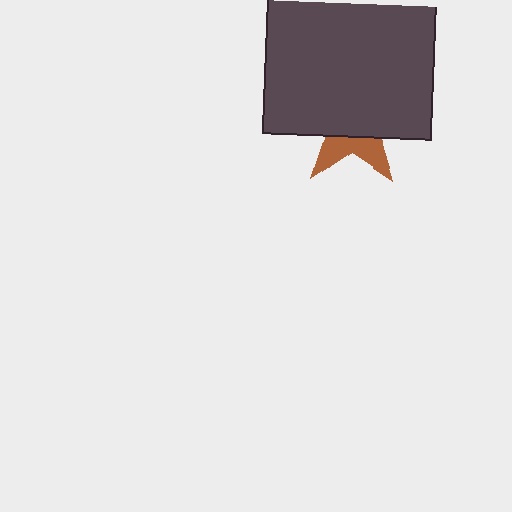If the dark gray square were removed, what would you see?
You would see the complete brown star.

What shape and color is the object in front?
The object in front is a dark gray square.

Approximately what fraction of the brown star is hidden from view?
Roughly 69% of the brown star is hidden behind the dark gray square.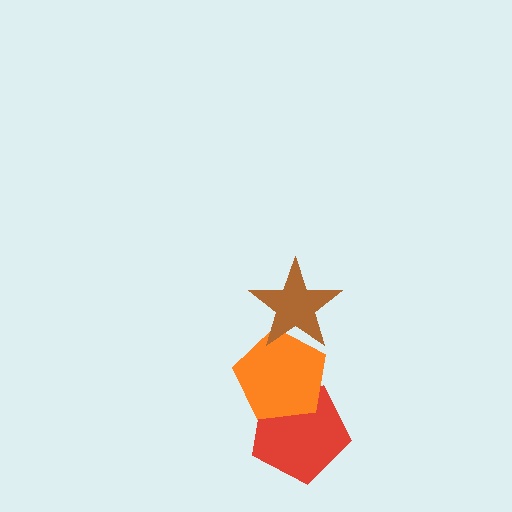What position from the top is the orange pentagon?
The orange pentagon is 2nd from the top.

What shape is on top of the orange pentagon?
The brown star is on top of the orange pentagon.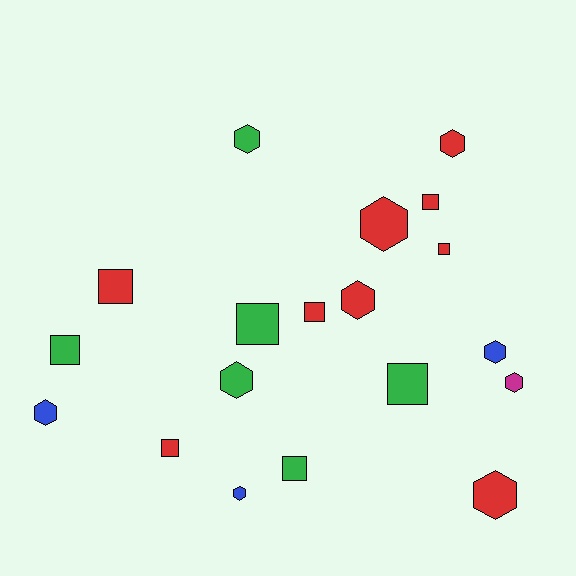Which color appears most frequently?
Red, with 9 objects.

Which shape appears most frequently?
Hexagon, with 10 objects.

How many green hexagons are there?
There are 2 green hexagons.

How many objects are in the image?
There are 19 objects.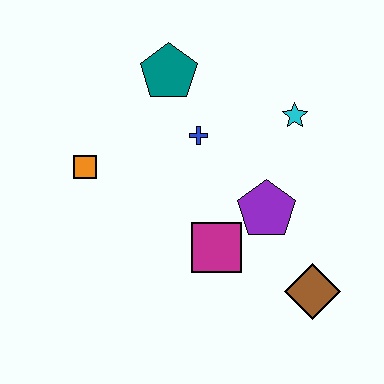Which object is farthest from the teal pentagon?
The brown diamond is farthest from the teal pentagon.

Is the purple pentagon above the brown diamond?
Yes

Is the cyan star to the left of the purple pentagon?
No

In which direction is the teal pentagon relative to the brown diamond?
The teal pentagon is above the brown diamond.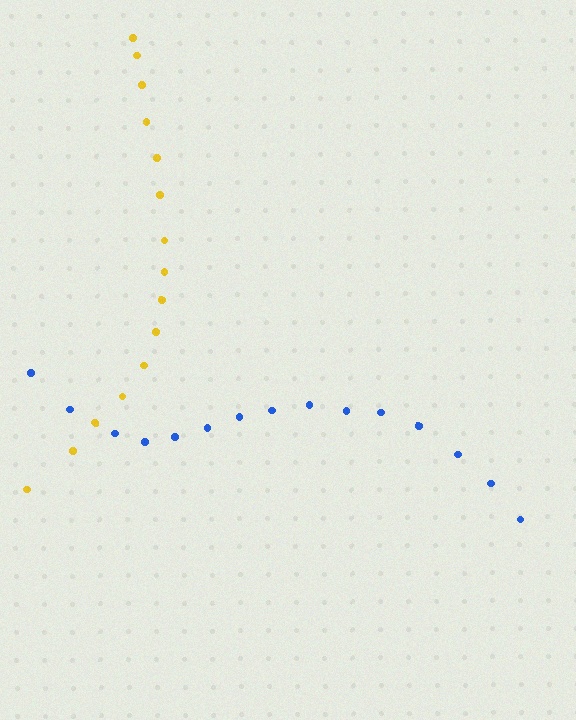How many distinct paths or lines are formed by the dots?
There are 2 distinct paths.